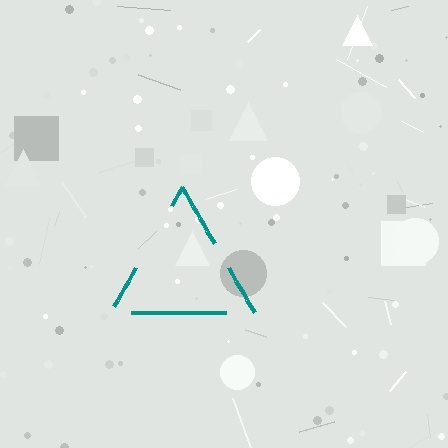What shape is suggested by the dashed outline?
The dashed outline suggests a triangle.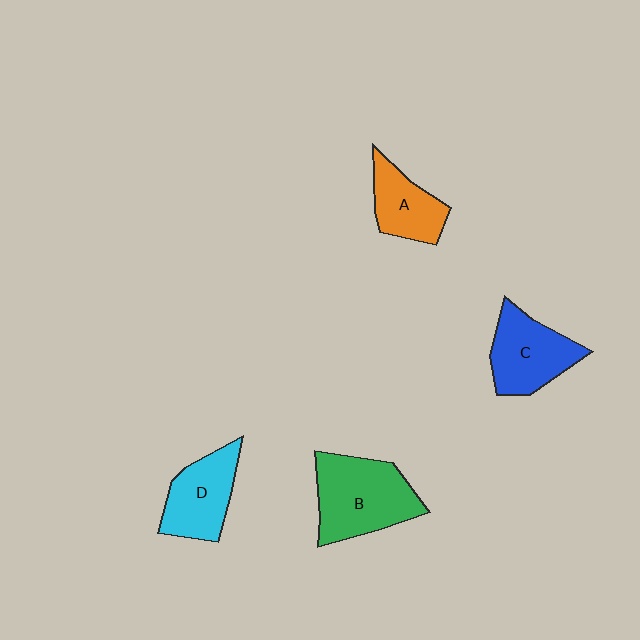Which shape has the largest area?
Shape B (green).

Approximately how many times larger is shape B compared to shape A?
Approximately 1.6 times.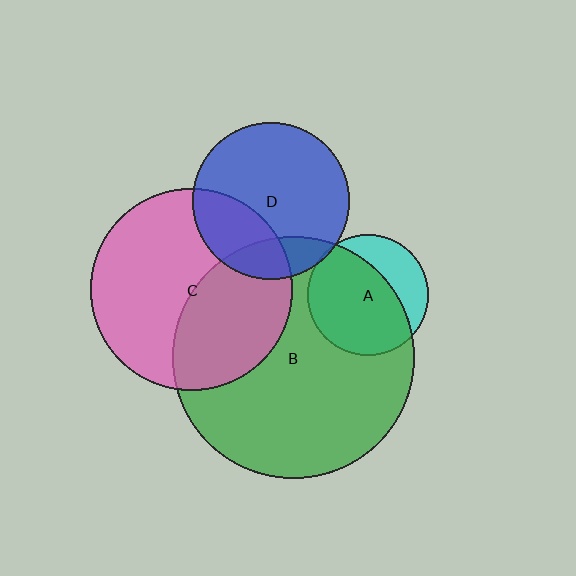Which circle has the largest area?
Circle B (green).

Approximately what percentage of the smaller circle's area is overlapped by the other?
Approximately 5%.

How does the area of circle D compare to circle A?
Approximately 1.7 times.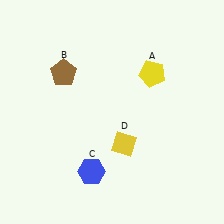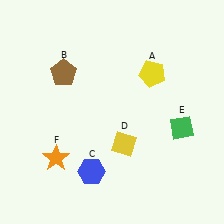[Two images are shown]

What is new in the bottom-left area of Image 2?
An orange star (F) was added in the bottom-left area of Image 2.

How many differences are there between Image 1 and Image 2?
There are 2 differences between the two images.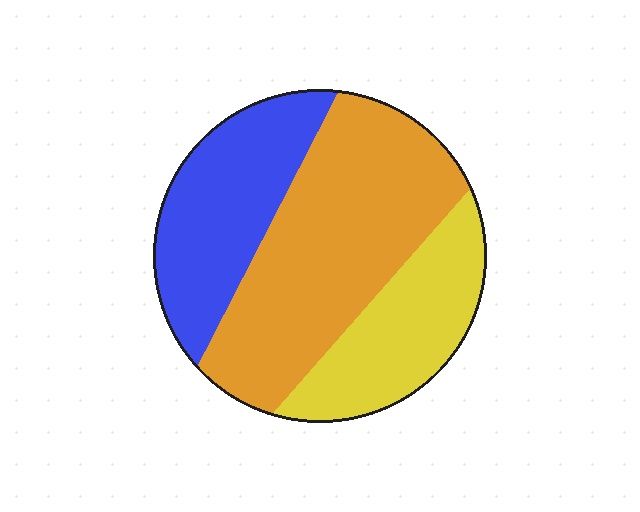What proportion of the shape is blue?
Blue takes up about one quarter (1/4) of the shape.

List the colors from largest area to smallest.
From largest to smallest: orange, blue, yellow.